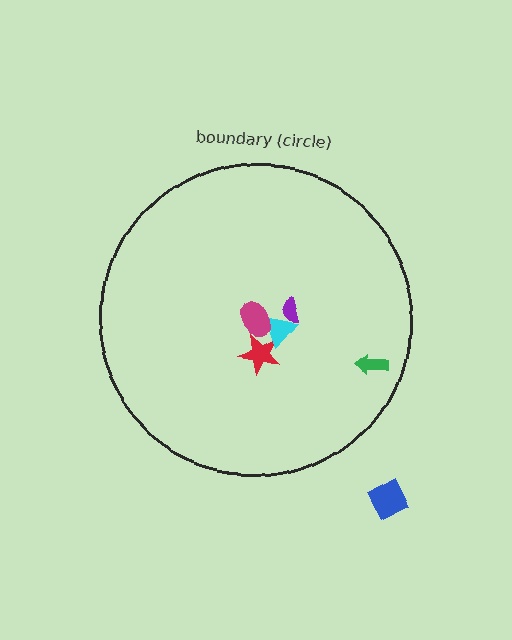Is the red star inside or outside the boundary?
Inside.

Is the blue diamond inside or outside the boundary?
Outside.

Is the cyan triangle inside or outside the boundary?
Inside.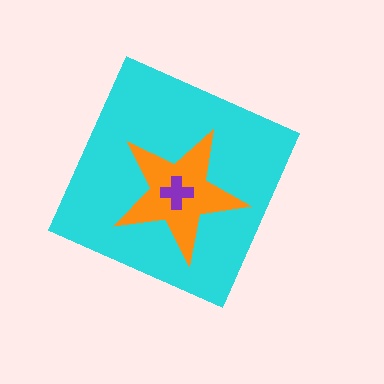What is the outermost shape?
The cyan diamond.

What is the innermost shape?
The purple cross.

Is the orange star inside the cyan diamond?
Yes.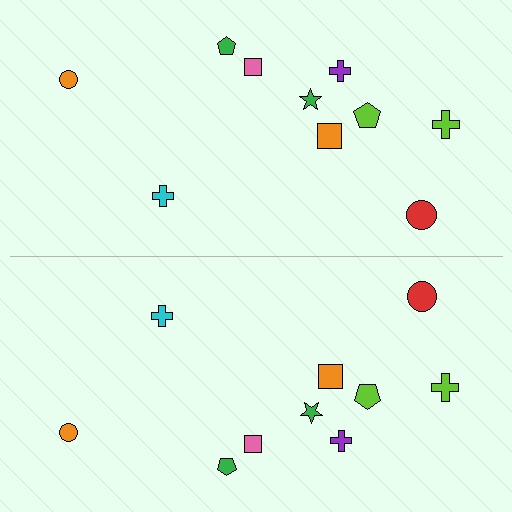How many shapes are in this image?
There are 20 shapes in this image.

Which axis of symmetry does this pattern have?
The pattern has a horizontal axis of symmetry running through the center of the image.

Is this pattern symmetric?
Yes, this pattern has bilateral (reflection) symmetry.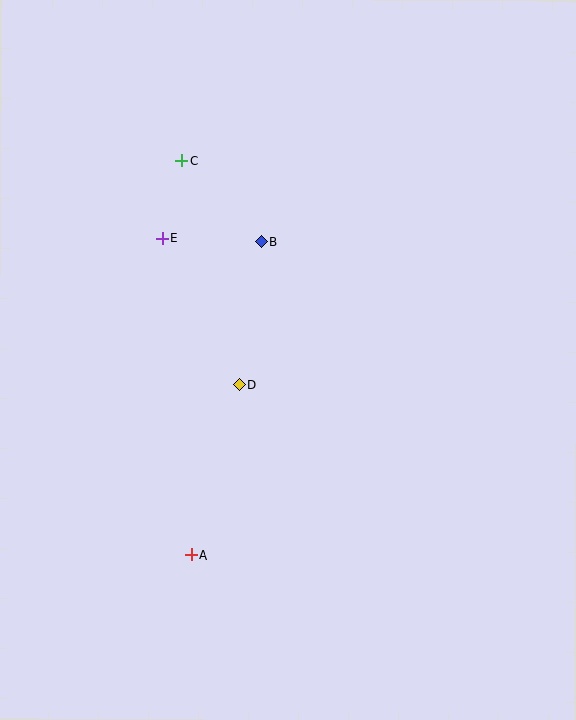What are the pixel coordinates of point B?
Point B is at (261, 242).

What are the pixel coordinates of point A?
Point A is at (191, 555).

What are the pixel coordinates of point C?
Point C is at (182, 161).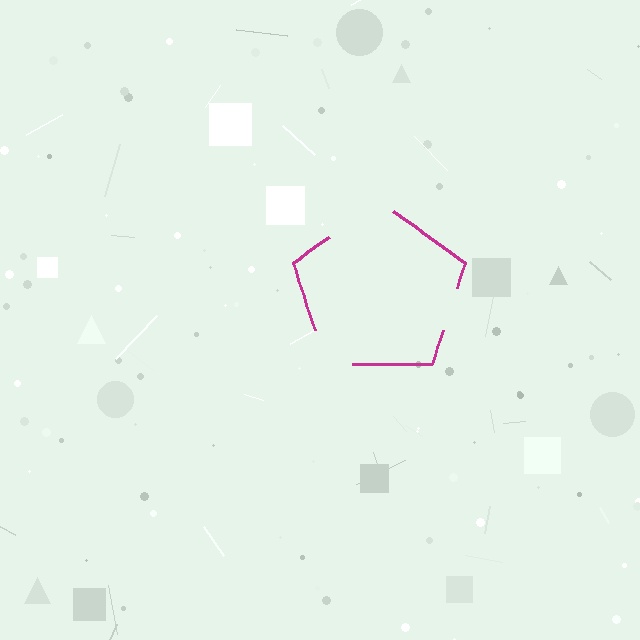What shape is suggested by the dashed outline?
The dashed outline suggests a pentagon.